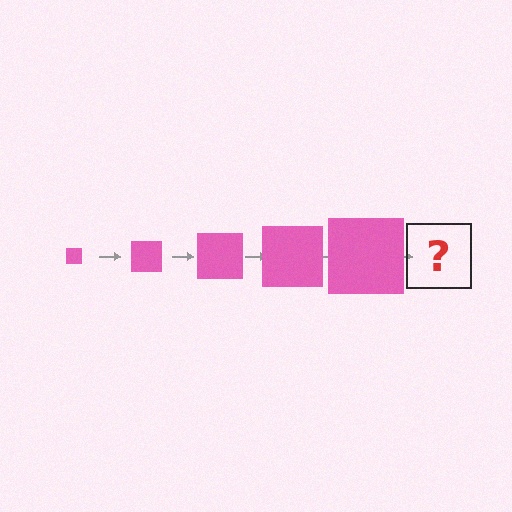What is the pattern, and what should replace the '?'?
The pattern is that the square gets progressively larger each step. The '?' should be a pink square, larger than the previous one.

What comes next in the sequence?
The next element should be a pink square, larger than the previous one.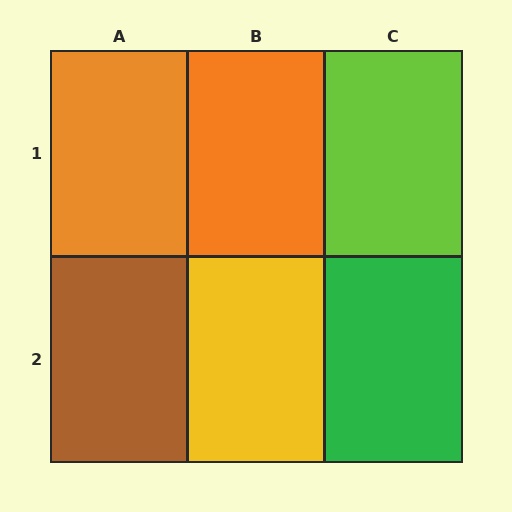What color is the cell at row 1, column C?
Lime.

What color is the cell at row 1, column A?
Orange.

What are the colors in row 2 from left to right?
Brown, yellow, green.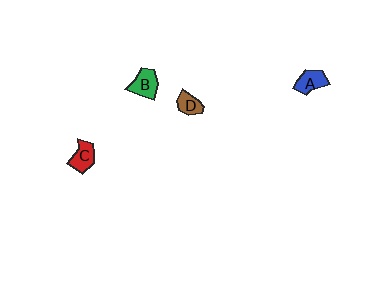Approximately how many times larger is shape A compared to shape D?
Approximately 1.3 times.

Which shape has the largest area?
Shape B (green).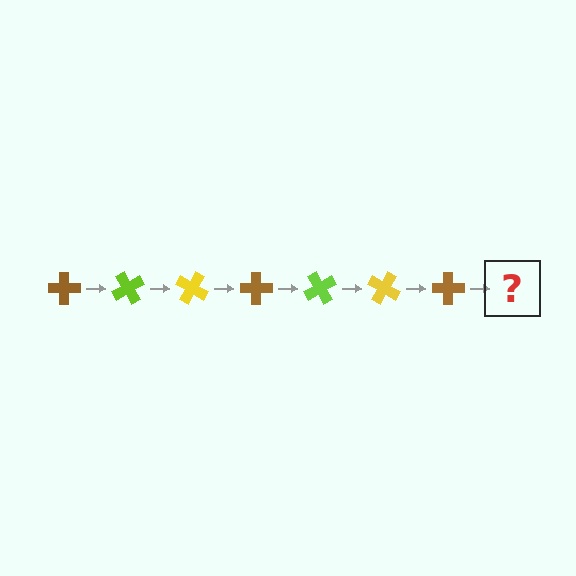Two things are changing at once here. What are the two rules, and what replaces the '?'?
The two rules are that it rotates 60 degrees each step and the color cycles through brown, lime, and yellow. The '?' should be a lime cross, rotated 420 degrees from the start.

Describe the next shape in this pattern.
It should be a lime cross, rotated 420 degrees from the start.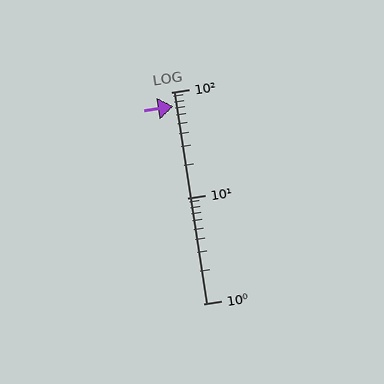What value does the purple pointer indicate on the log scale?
The pointer indicates approximately 73.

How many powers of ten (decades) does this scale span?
The scale spans 2 decades, from 1 to 100.